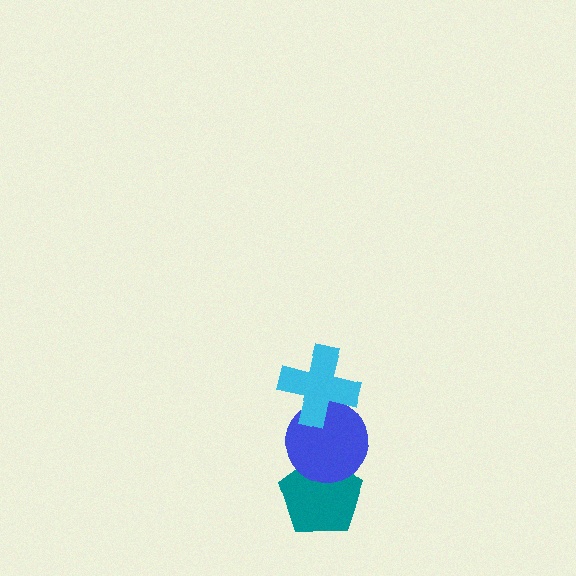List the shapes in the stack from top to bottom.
From top to bottom: the cyan cross, the blue circle, the teal pentagon.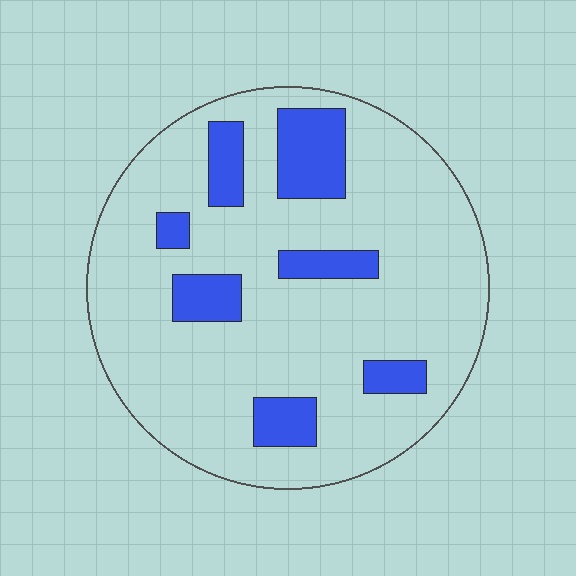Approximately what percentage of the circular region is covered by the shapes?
Approximately 15%.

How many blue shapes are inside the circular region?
7.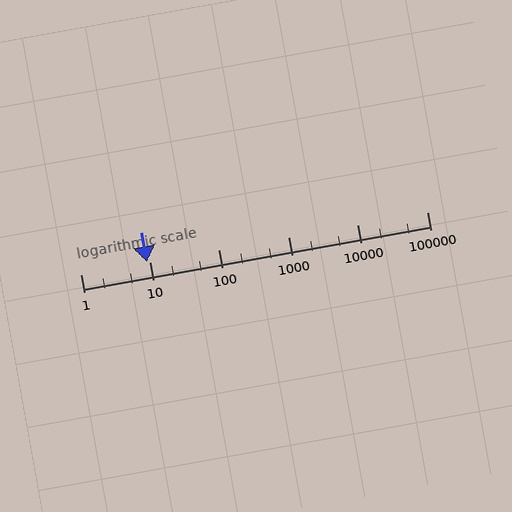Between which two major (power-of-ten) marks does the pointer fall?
The pointer is between 1 and 10.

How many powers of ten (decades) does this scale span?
The scale spans 5 decades, from 1 to 100000.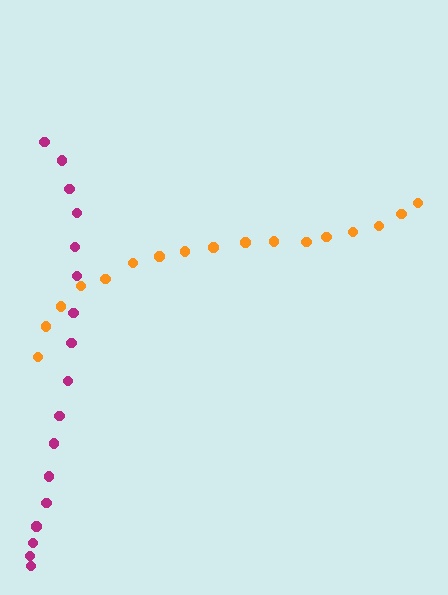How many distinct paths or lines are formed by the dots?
There are 2 distinct paths.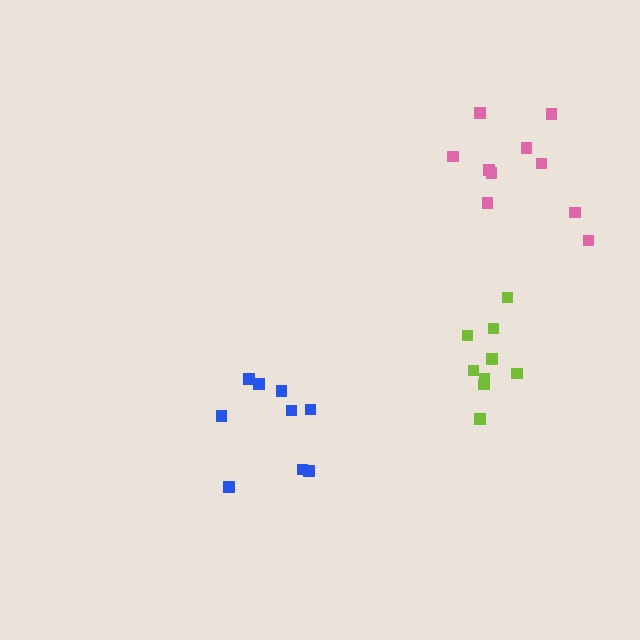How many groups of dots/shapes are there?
There are 3 groups.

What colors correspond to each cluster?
The clusters are colored: blue, pink, lime.